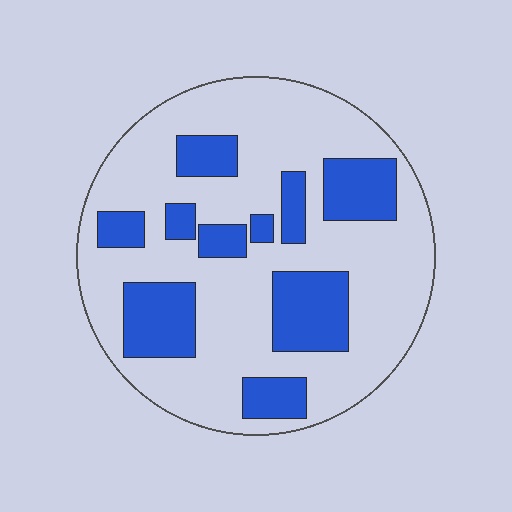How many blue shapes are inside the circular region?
10.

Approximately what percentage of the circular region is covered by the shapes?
Approximately 30%.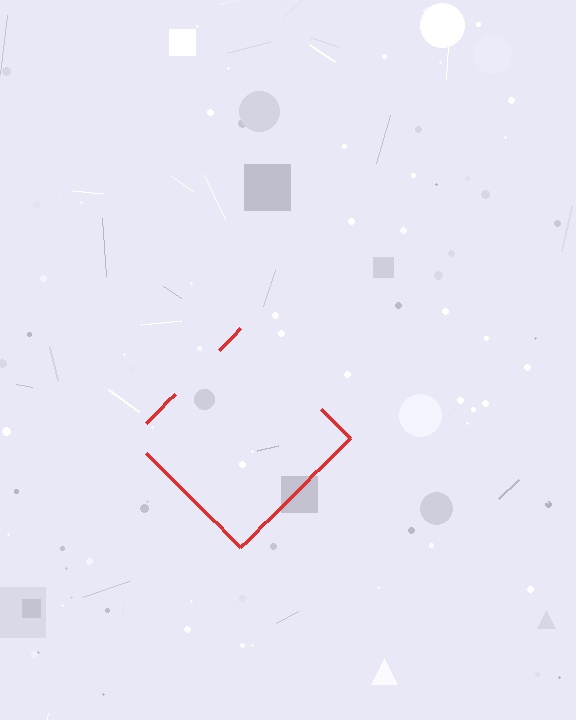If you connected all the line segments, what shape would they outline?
They would outline a diamond.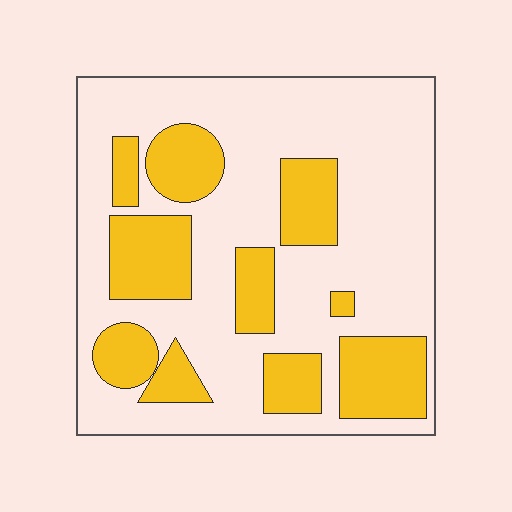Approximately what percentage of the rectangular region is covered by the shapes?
Approximately 30%.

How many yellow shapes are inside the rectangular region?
10.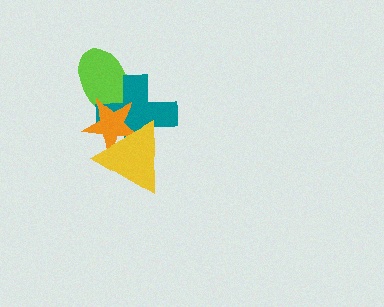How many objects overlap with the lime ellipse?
2 objects overlap with the lime ellipse.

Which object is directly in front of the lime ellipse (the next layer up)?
The teal cross is directly in front of the lime ellipse.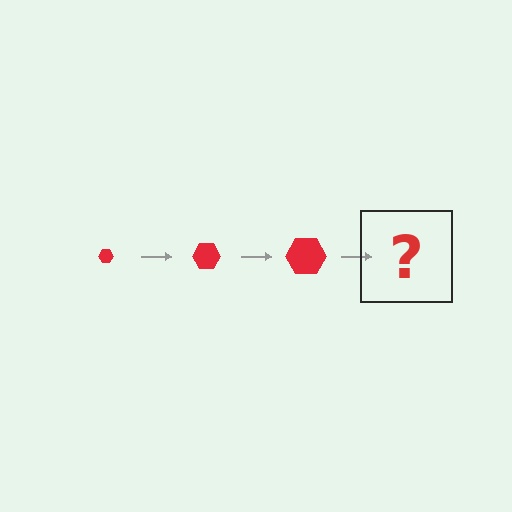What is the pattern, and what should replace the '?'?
The pattern is that the hexagon gets progressively larger each step. The '?' should be a red hexagon, larger than the previous one.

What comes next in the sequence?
The next element should be a red hexagon, larger than the previous one.